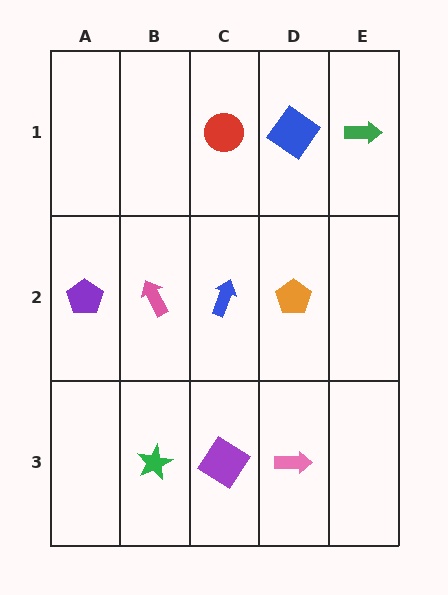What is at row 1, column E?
A green arrow.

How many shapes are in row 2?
4 shapes.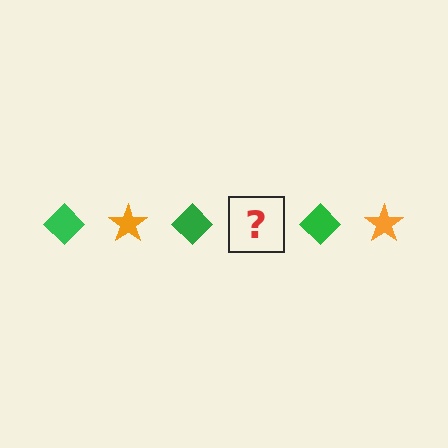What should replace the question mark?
The question mark should be replaced with an orange star.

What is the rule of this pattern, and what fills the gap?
The rule is that the pattern alternates between green diamond and orange star. The gap should be filled with an orange star.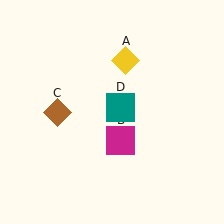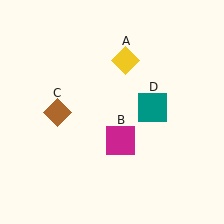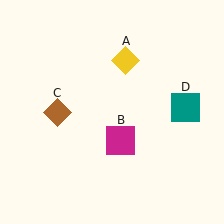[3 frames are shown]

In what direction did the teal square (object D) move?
The teal square (object D) moved right.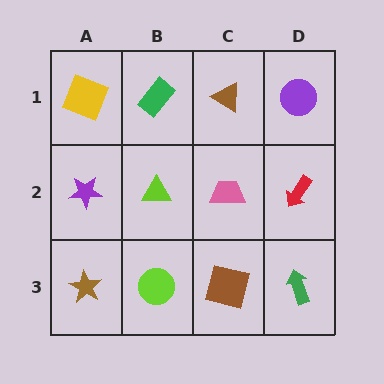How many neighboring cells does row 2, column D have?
3.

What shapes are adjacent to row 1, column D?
A red arrow (row 2, column D), a brown triangle (row 1, column C).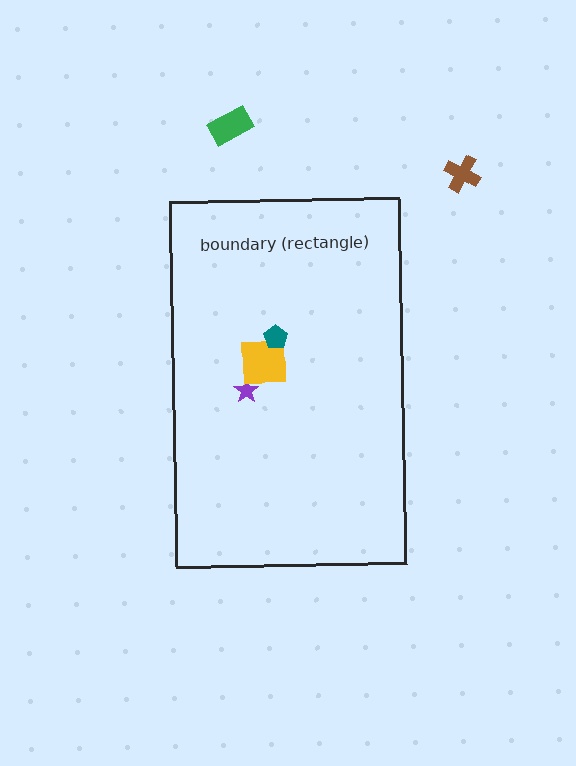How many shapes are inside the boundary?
3 inside, 2 outside.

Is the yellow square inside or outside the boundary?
Inside.